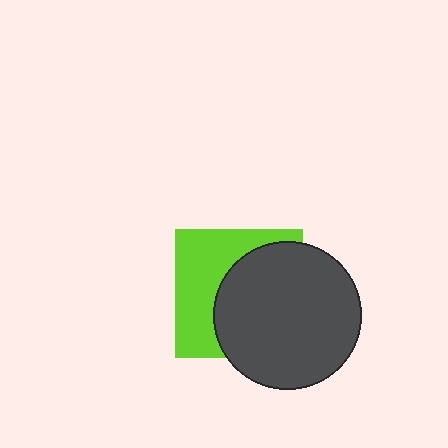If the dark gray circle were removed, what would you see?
You would see the complete lime square.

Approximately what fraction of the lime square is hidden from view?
Roughly 56% of the lime square is hidden behind the dark gray circle.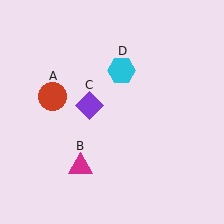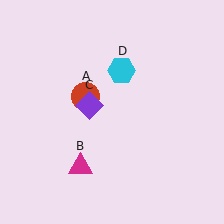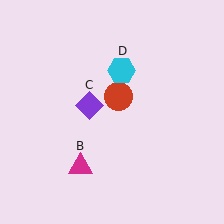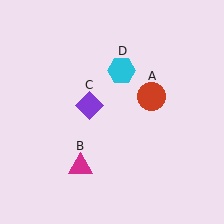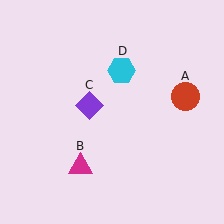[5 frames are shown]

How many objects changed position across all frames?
1 object changed position: red circle (object A).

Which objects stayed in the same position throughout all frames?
Magenta triangle (object B) and purple diamond (object C) and cyan hexagon (object D) remained stationary.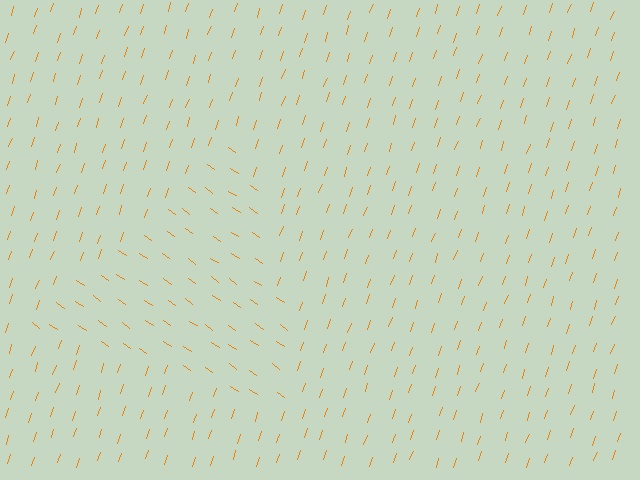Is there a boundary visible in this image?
Yes, there is a texture boundary formed by a change in line orientation.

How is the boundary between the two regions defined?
The boundary is defined purely by a change in line orientation (approximately 75 degrees difference). All lines are the same color and thickness.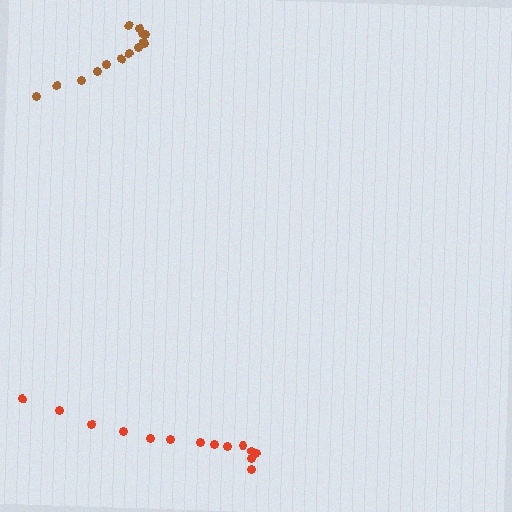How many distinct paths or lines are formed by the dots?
There are 2 distinct paths.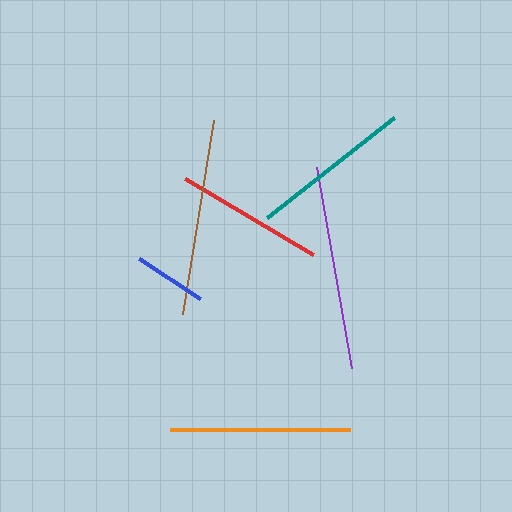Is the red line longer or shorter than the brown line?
The brown line is longer than the red line.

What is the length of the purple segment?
The purple segment is approximately 204 pixels long.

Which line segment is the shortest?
The blue line is the shortest at approximately 73 pixels.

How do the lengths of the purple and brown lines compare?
The purple and brown lines are approximately the same length.